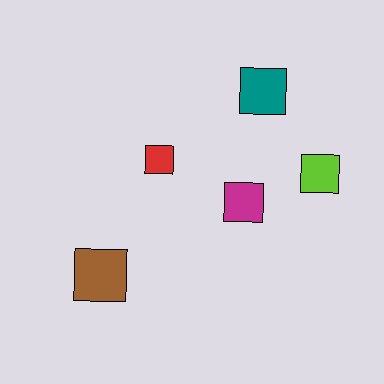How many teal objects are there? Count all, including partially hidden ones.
There is 1 teal object.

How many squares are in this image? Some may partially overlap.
There are 5 squares.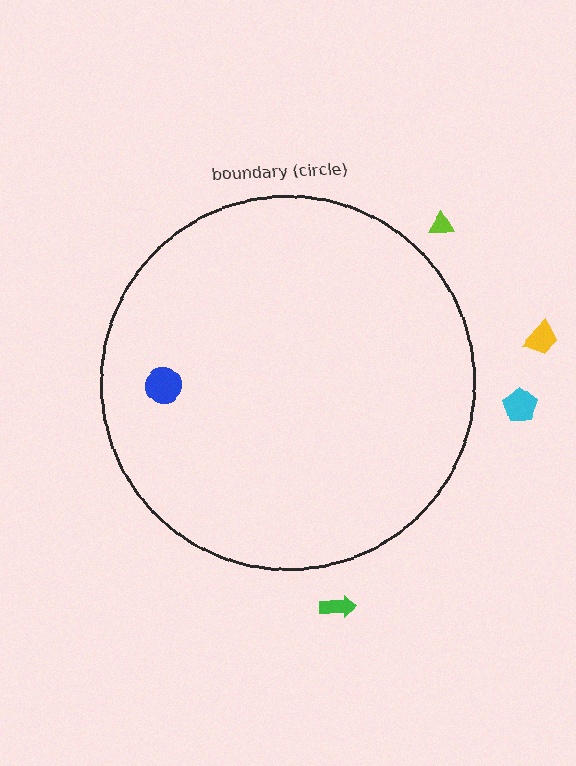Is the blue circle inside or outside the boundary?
Inside.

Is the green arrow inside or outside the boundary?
Outside.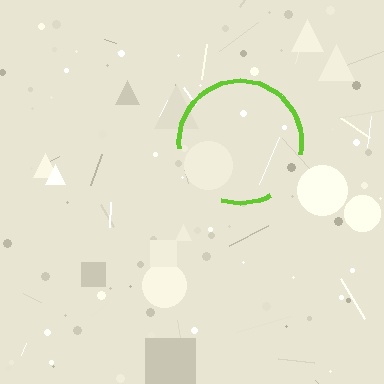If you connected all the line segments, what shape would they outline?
They would outline a circle.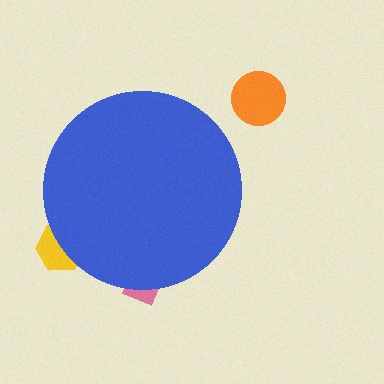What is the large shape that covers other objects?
A blue circle.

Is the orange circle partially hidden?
No, the orange circle is fully visible.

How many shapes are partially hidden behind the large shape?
2 shapes are partially hidden.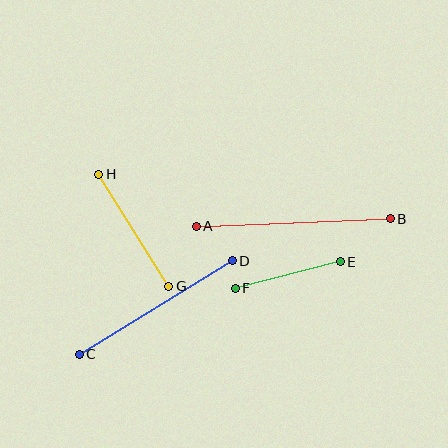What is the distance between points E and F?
The distance is approximately 108 pixels.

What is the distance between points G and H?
The distance is approximately 132 pixels.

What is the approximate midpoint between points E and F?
The midpoint is at approximately (288, 275) pixels.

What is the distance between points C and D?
The distance is approximately 179 pixels.